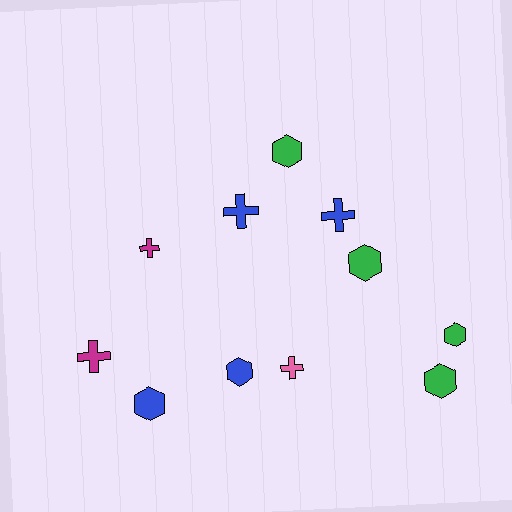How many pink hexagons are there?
There are no pink hexagons.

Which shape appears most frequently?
Hexagon, with 6 objects.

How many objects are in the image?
There are 11 objects.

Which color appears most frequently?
Green, with 4 objects.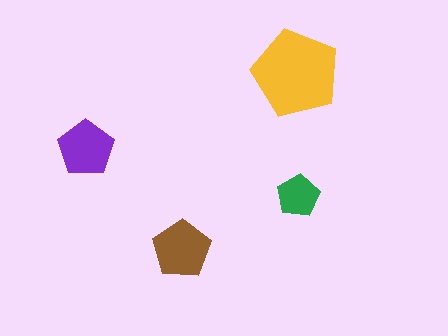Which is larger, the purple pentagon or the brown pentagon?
The brown one.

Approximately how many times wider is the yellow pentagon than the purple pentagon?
About 1.5 times wider.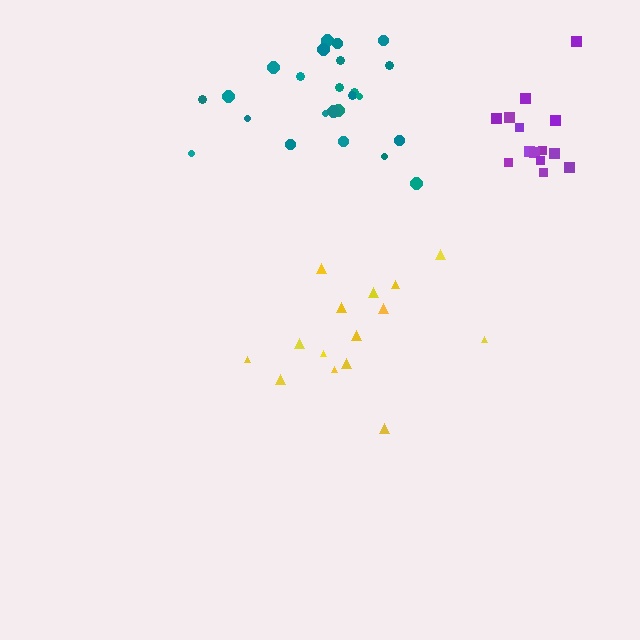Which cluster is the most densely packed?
Purple.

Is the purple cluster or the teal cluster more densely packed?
Purple.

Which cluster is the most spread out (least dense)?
Yellow.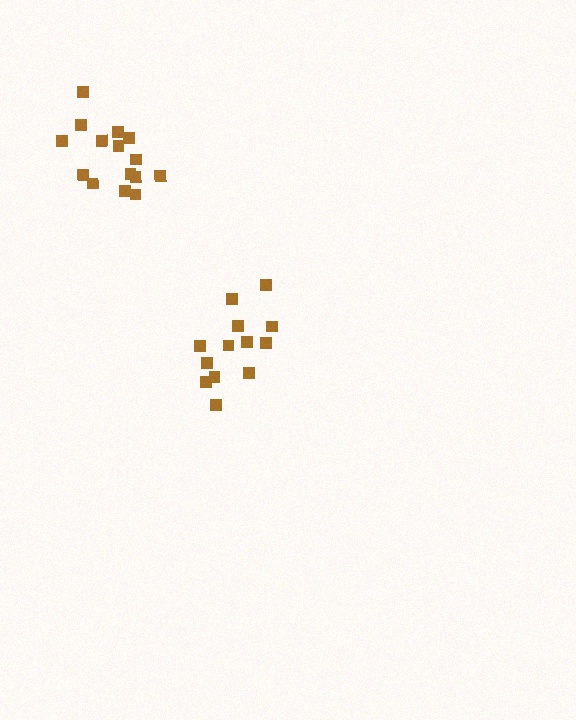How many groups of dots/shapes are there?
There are 2 groups.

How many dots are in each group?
Group 1: 13 dots, Group 2: 15 dots (28 total).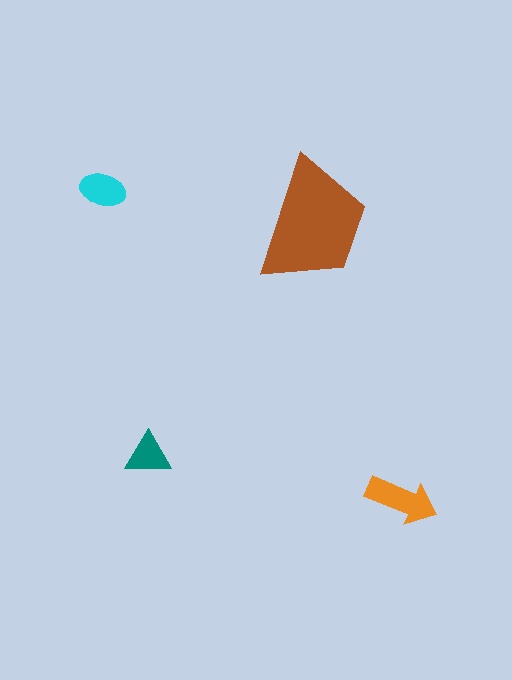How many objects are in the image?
There are 4 objects in the image.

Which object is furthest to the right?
The orange arrow is rightmost.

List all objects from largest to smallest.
The brown trapezoid, the orange arrow, the cyan ellipse, the teal triangle.